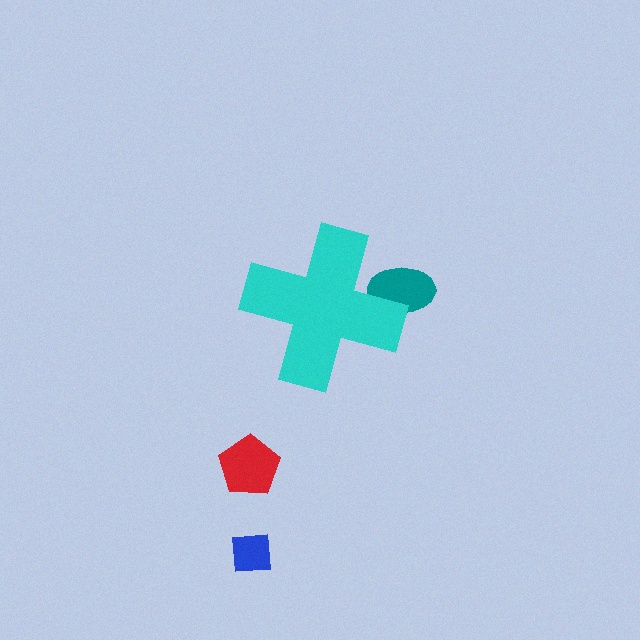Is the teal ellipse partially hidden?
Yes, the teal ellipse is partially hidden behind the cyan cross.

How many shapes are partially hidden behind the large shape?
1 shape is partially hidden.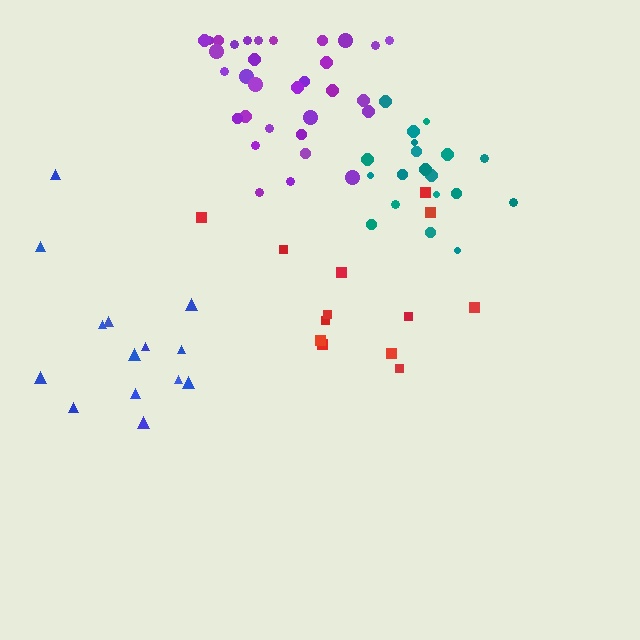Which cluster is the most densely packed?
Teal.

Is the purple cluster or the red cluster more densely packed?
Purple.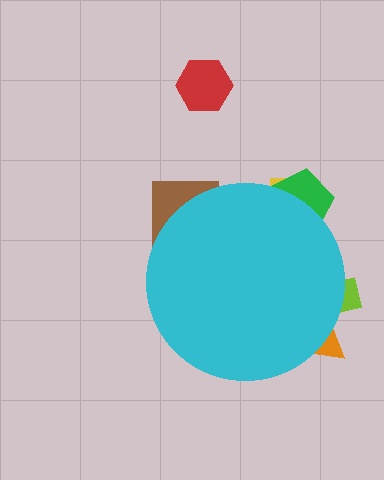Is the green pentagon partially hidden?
Yes, the green pentagon is partially hidden behind the cyan circle.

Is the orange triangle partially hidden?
Yes, the orange triangle is partially hidden behind the cyan circle.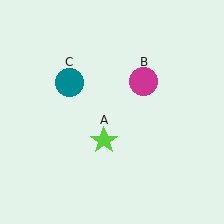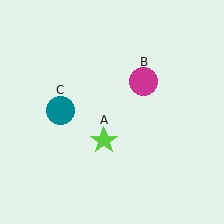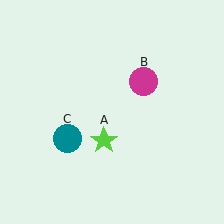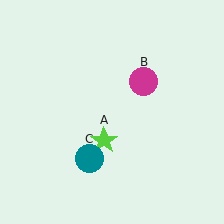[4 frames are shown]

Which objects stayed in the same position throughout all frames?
Lime star (object A) and magenta circle (object B) remained stationary.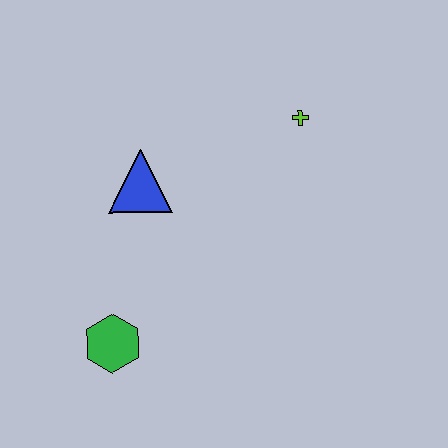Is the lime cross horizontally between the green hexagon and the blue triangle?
No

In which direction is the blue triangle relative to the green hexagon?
The blue triangle is above the green hexagon.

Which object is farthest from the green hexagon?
The lime cross is farthest from the green hexagon.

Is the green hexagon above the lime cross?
No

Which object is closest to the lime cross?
The blue triangle is closest to the lime cross.